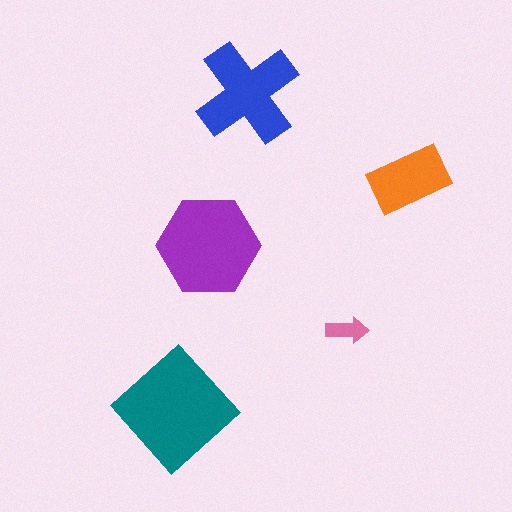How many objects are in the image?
There are 5 objects in the image.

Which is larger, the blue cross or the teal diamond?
The teal diamond.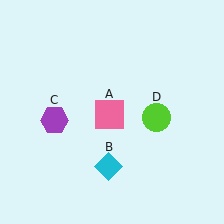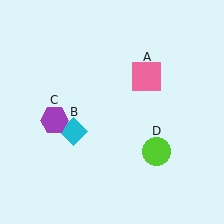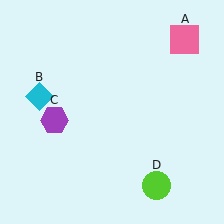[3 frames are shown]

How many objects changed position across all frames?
3 objects changed position: pink square (object A), cyan diamond (object B), lime circle (object D).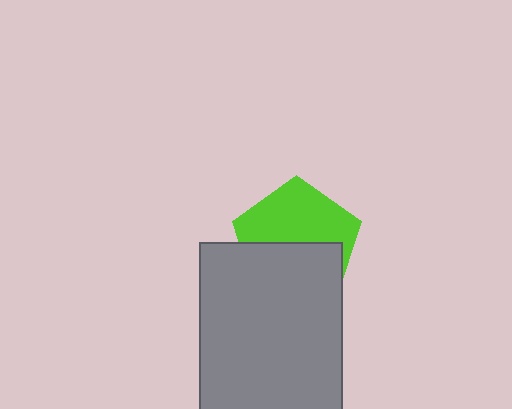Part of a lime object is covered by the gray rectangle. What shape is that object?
It is a pentagon.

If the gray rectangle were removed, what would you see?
You would see the complete lime pentagon.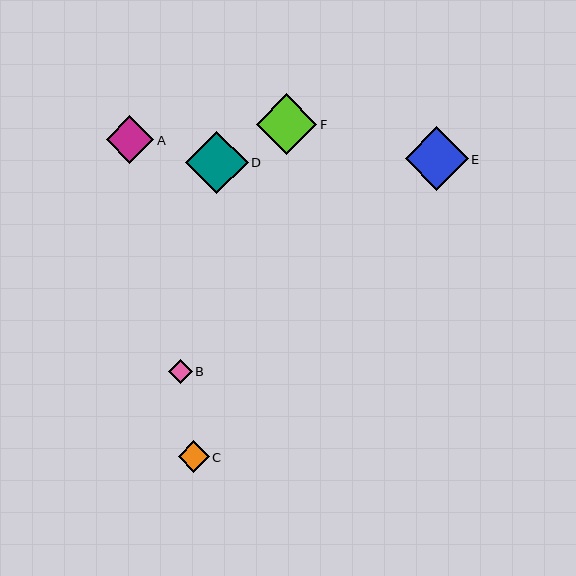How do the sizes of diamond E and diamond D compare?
Diamond E and diamond D are approximately the same size.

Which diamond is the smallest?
Diamond B is the smallest with a size of approximately 24 pixels.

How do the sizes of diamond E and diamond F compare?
Diamond E and diamond F are approximately the same size.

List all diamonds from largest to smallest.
From largest to smallest: E, D, F, A, C, B.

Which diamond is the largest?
Diamond E is the largest with a size of approximately 63 pixels.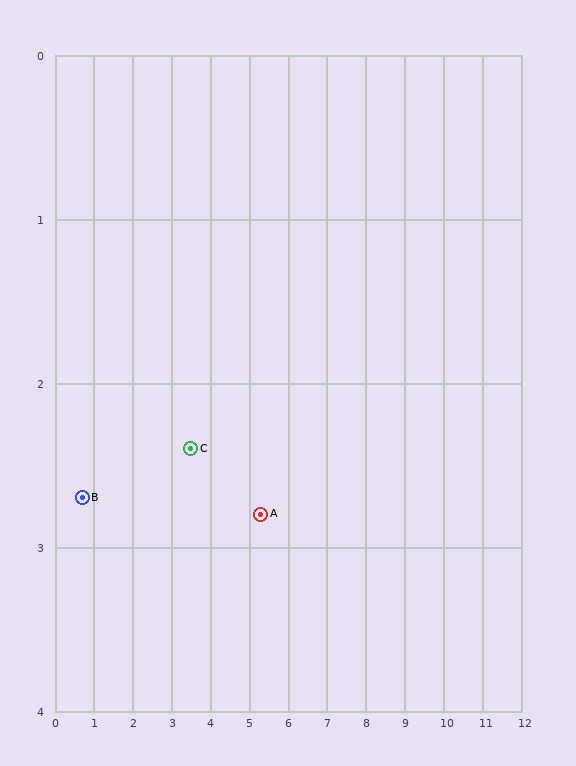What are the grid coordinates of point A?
Point A is at approximately (5.3, 2.8).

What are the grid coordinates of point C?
Point C is at approximately (3.5, 2.4).